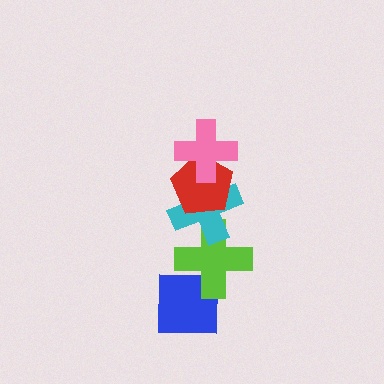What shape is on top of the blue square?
The lime cross is on top of the blue square.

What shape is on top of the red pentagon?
The pink cross is on top of the red pentagon.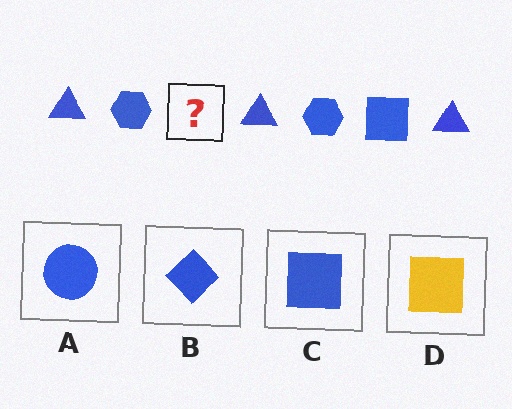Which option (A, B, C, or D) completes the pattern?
C.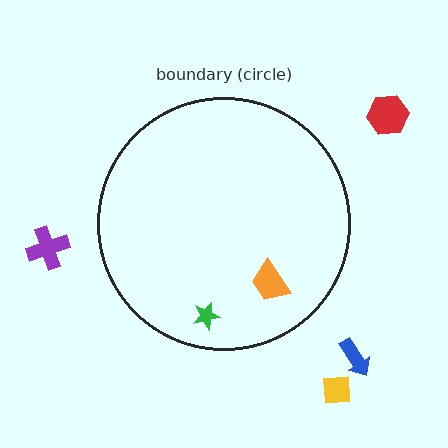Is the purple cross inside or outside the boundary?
Outside.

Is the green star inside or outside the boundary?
Inside.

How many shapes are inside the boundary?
2 inside, 4 outside.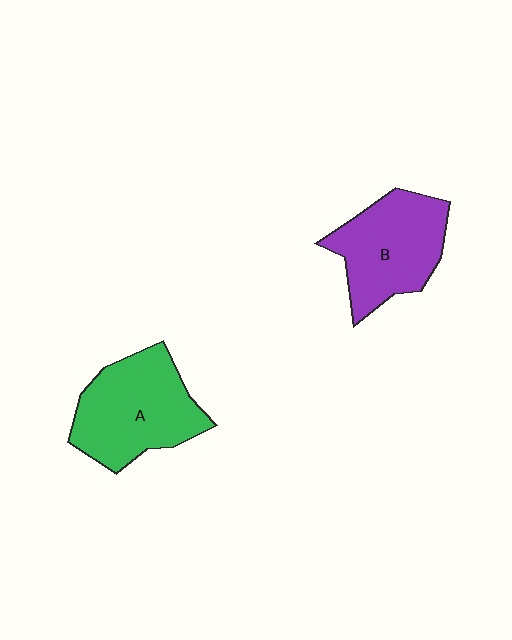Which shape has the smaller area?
Shape B (purple).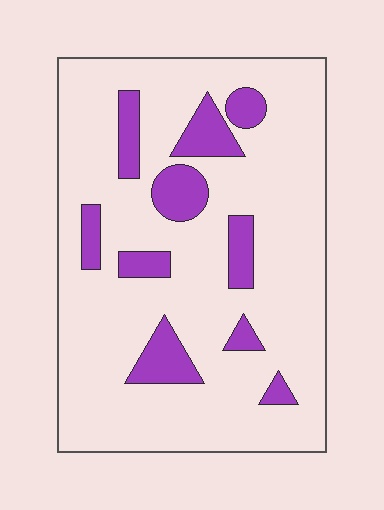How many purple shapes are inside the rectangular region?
10.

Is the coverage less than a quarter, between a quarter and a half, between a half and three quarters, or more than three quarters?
Less than a quarter.